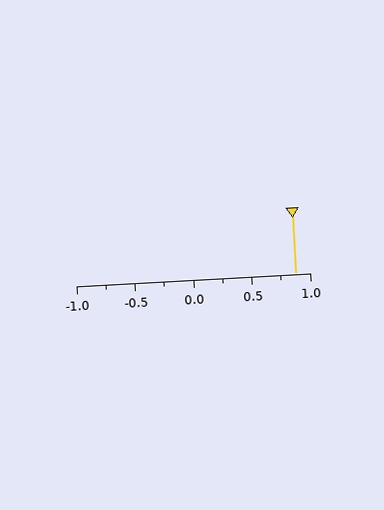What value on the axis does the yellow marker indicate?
The marker indicates approximately 0.88.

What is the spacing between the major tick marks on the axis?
The major ticks are spaced 0.5 apart.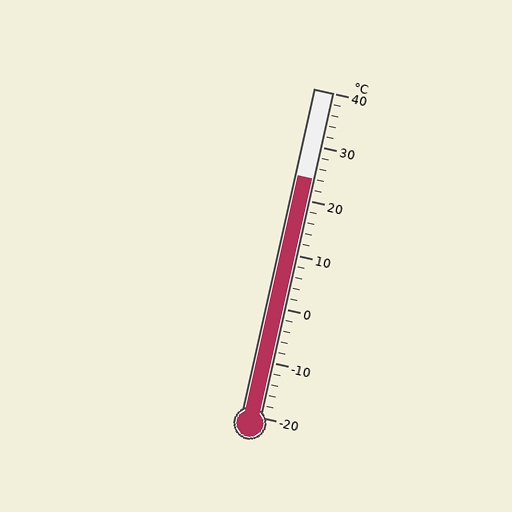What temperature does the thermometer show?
The thermometer shows approximately 24°C.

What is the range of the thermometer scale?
The thermometer scale ranges from -20°C to 40°C.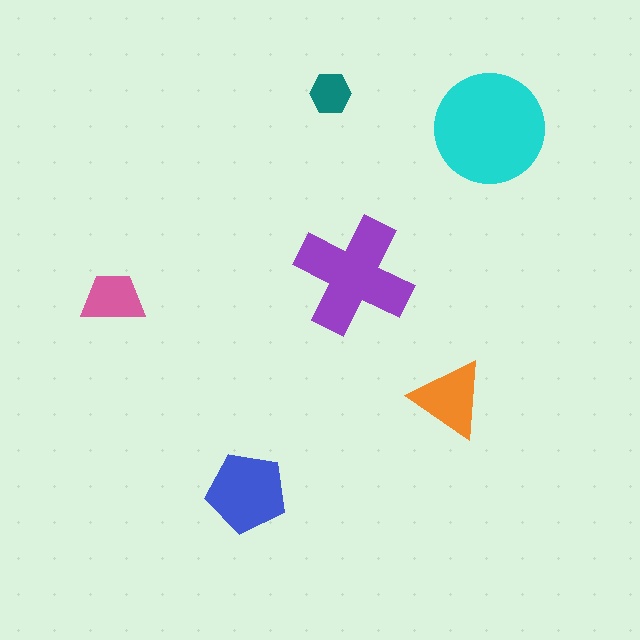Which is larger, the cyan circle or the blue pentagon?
The cyan circle.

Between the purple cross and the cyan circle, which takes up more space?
The cyan circle.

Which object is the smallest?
The teal hexagon.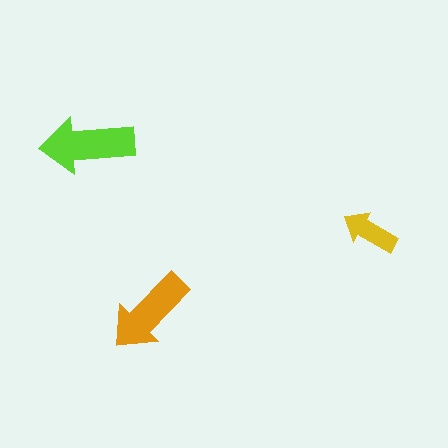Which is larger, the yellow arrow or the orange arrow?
The orange one.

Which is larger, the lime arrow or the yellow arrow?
The lime one.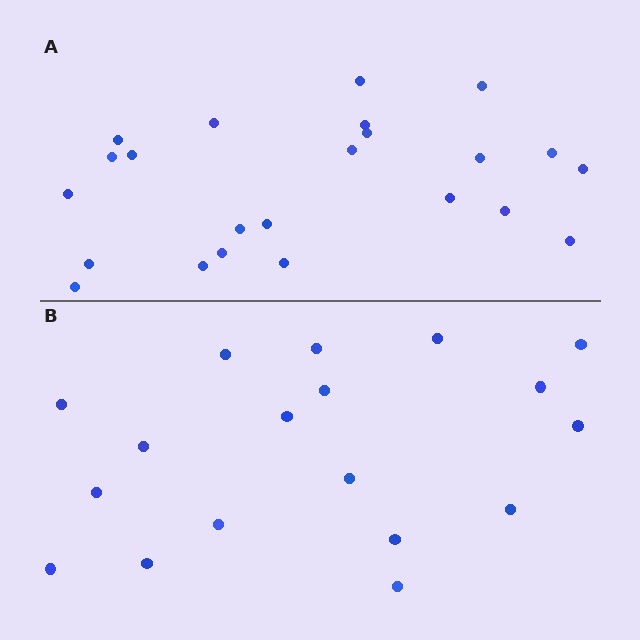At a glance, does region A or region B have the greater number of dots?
Region A (the top region) has more dots.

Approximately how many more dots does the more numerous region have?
Region A has about 5 more dots than region B.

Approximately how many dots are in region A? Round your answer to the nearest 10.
About 20 dots. (The exact count is 23, which rounds to 20.)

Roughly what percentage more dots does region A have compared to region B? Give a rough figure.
About 30% more.